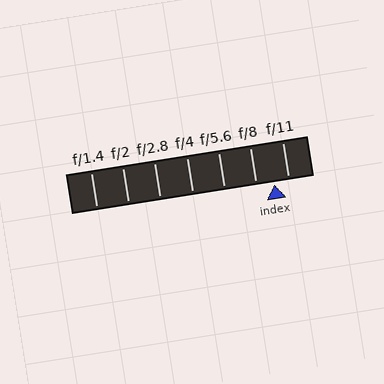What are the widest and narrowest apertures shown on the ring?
The widest aperture shown is f/1.4 and the narrowest is f/11.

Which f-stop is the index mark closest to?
The index mark is closest to f/11.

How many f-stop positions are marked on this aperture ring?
There are 7 f-stop positions marked.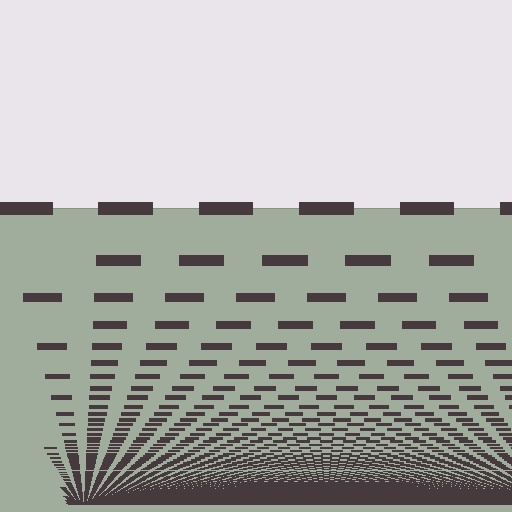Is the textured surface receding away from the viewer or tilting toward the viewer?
The surface appears to tilt toward the viewer. Texture elements get larger and sparser toward the top.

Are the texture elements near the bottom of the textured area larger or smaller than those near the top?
Smaller. The gradient is inverted — elements near the bottom are smaller and denser.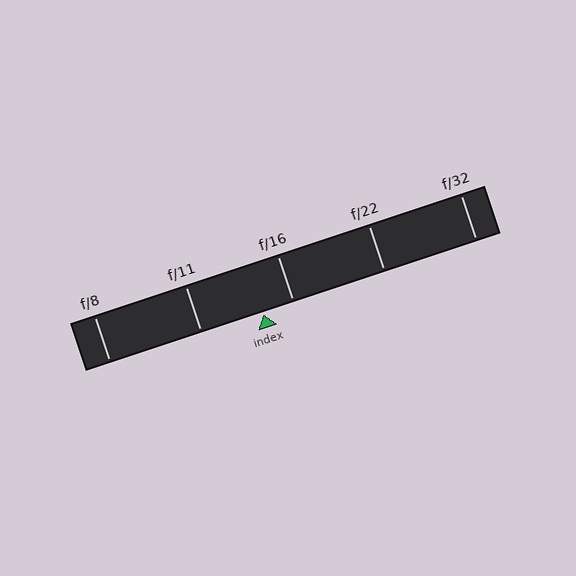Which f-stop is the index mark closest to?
The index mark is closest to f/16.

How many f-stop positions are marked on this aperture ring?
There are 5 f-stop positions marked.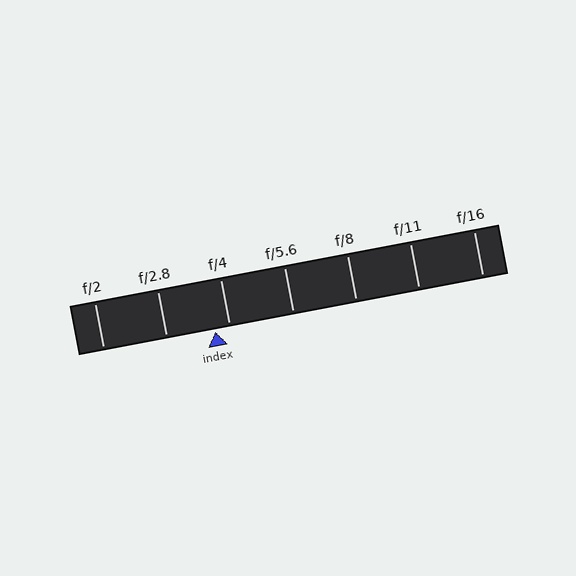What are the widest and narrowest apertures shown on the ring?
The widest aperture shown is f/2 and the narrowest is f/16.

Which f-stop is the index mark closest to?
The index mark is closest to f/4.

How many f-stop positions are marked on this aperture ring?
There are 7 f-stop positions marked.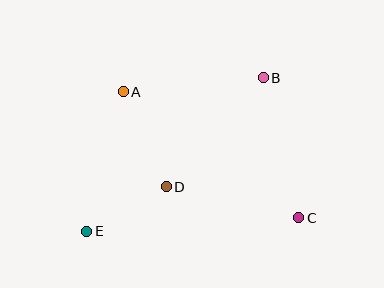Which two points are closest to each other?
Points D and E are closest to each other.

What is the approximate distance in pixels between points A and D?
The distance between A and D is approximately 104 pixels.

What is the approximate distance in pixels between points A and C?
The distance between A and C is approximately 216 pixels.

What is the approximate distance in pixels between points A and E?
The distance between A and E is approximately 144 pixels.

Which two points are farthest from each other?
Points B and E are farthest from each other.